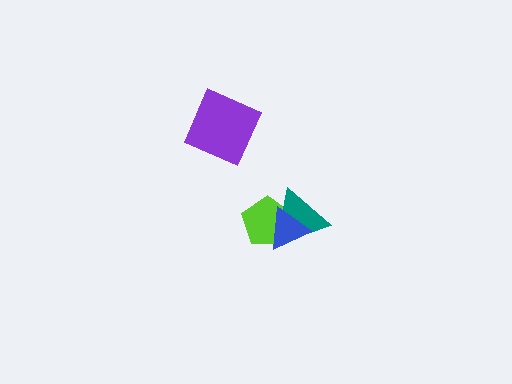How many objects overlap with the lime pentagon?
2 objects overlap with the lime pentagon.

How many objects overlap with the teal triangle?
2 objects overlap with the teal triangle.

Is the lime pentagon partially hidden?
Yes, it is partially covered by another shape.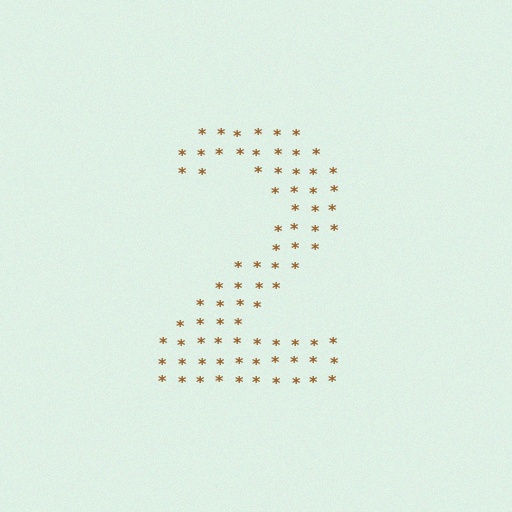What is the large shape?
The large shape is the digit 2.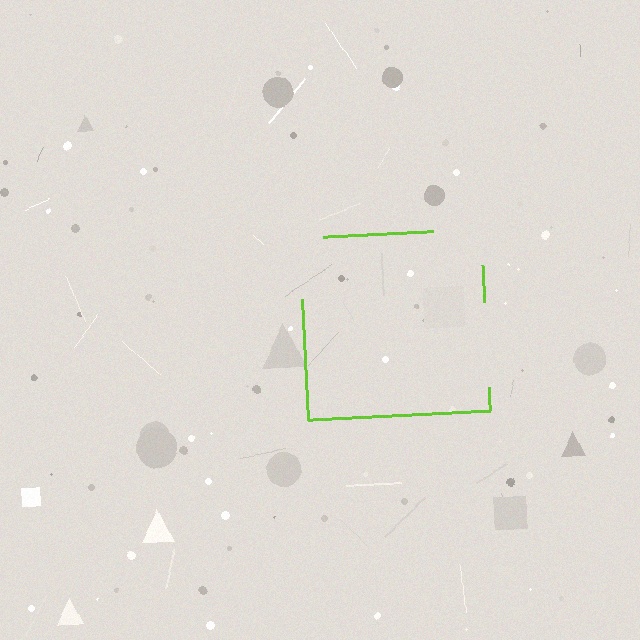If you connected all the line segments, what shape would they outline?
They would outline a square.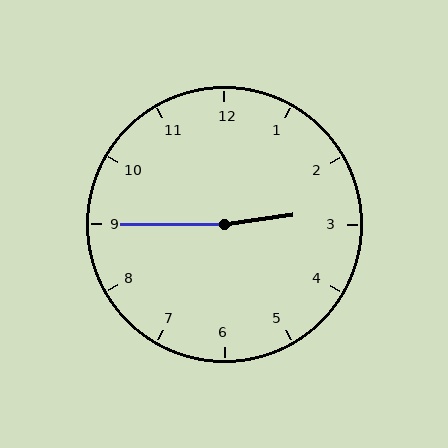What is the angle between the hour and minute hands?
Approximately 172 degrees.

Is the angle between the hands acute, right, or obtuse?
It is obtuse.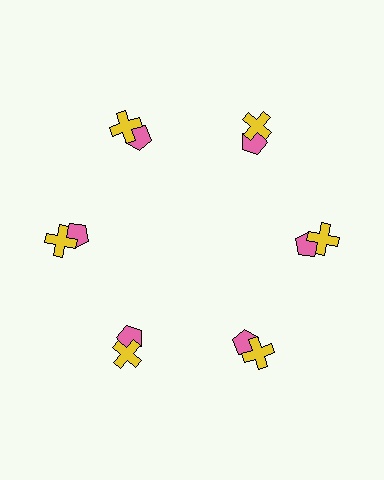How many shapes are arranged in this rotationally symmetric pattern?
There are 12 shapes, arranged in 6 groups of 2.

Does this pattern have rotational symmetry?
Yes, this pattern has 6-fold rotational symmetry. It looks the same after rotating 60 degrees around the center.